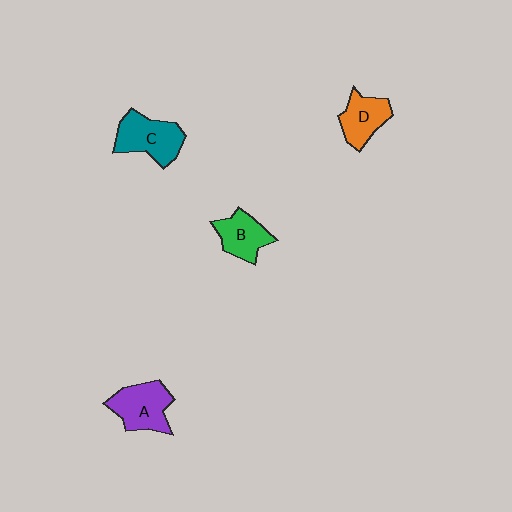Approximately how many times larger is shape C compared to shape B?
Approximately 1.3 times.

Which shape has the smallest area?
Shape B (green).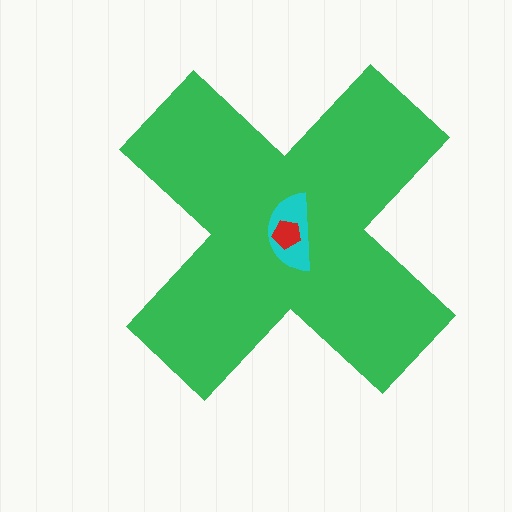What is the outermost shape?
The green cross.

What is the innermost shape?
The red pentagon.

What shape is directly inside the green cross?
The cyan semicircle.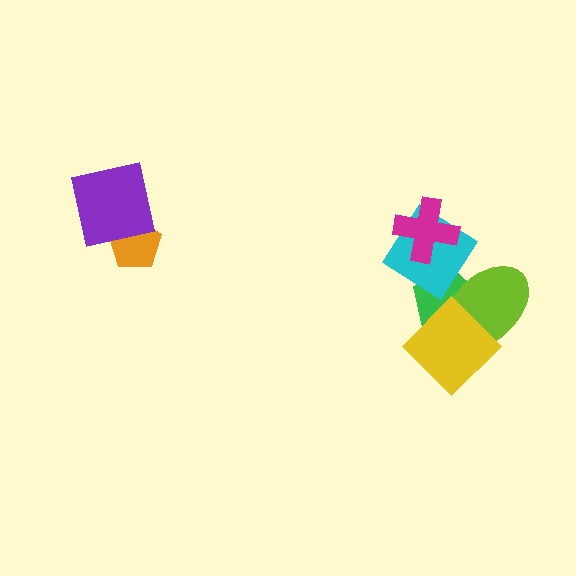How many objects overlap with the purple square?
1 object overlaps with the purple square.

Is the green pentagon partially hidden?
Yes, it is partially covered by another shape.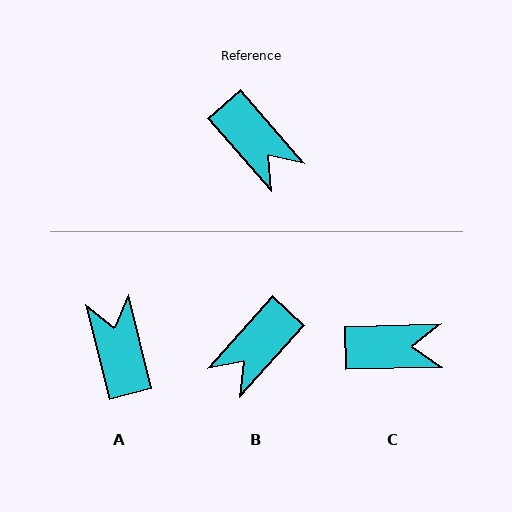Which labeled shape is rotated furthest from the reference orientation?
A, about 153 degrees away.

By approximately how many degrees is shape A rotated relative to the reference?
Approximately 153 degrees counter-clockwise.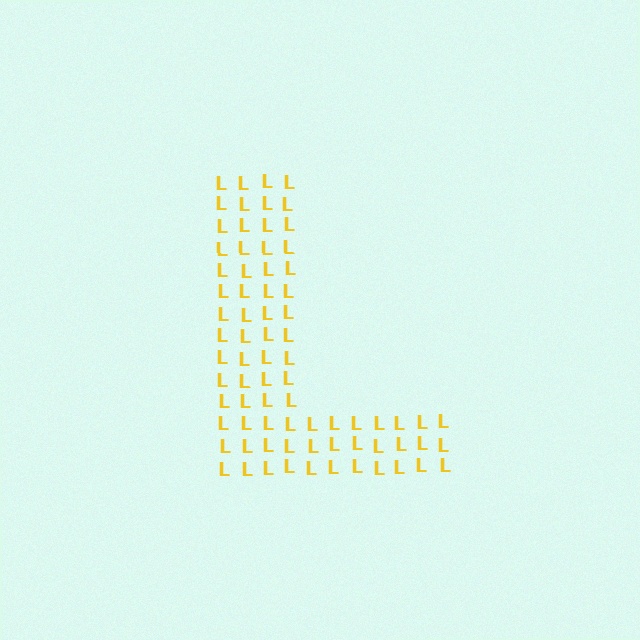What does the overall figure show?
The overall figure shows the letter L.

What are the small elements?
The small elements are letter L's.